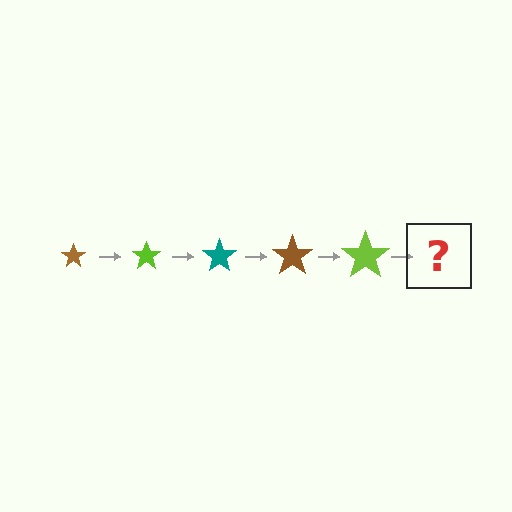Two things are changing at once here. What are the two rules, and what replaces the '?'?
The two rules are that the star grows larger each step and the color cycles through brown, lime, and teal. The '?' should be a teal star, larger than the previous one.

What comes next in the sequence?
The next element should be a teal star, larger than the previous one.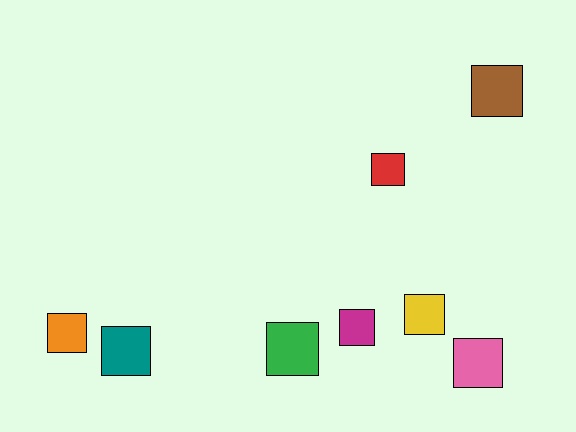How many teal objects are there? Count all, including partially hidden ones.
There is 1 teal object.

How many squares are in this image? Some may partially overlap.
There are 8 squares.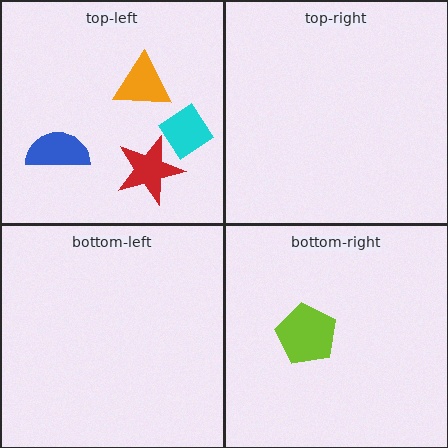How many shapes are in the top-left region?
4.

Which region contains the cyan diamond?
The top-left region.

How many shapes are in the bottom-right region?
1.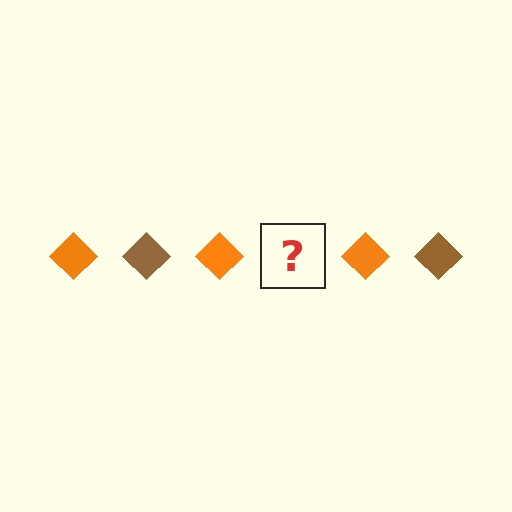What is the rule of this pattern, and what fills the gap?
The rule is that the pattern cycles through orange, brown diamonds. The gap should be filled with a brown diamond.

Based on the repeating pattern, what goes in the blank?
The blank should be a brown diamond.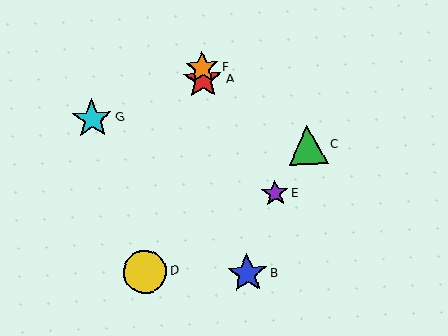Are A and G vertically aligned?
No, A is at x≈203 and G is at x≈92.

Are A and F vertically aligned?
Yes, both are at x≈203.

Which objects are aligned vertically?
Objects A, F are aligned vertically.